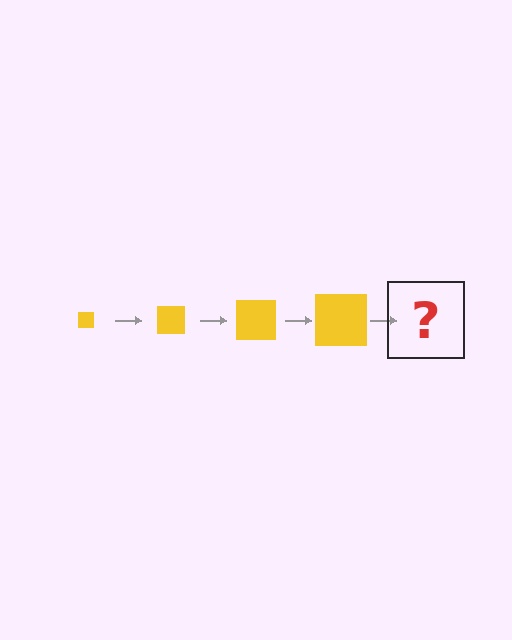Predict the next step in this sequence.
The next step is a yellow square, larger than the previous one.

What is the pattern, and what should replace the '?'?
The pattern is that the square gets progressively larger each step. The '?' should be a yellow square, larger than the previous one.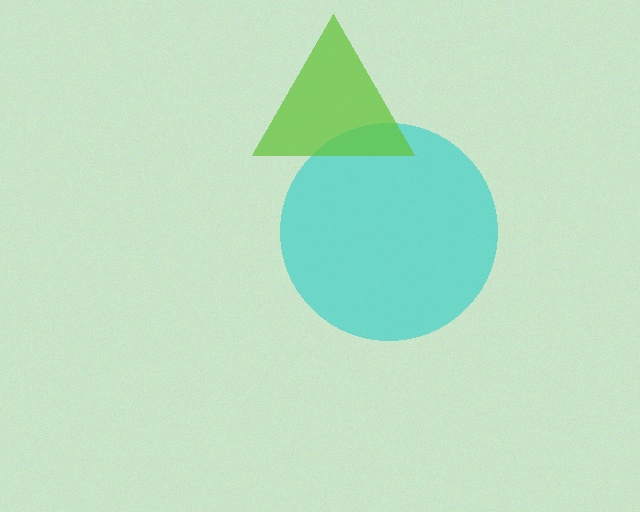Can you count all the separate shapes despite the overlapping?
Yes, there are 2 separate shapes.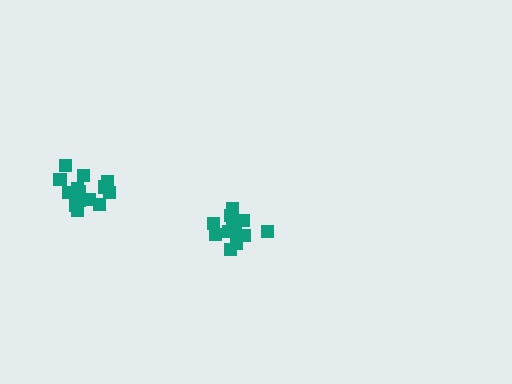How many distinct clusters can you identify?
There are 2 distinct clusters.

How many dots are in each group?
Group 1: 15 dots, Group 2: 15 dots (30 total).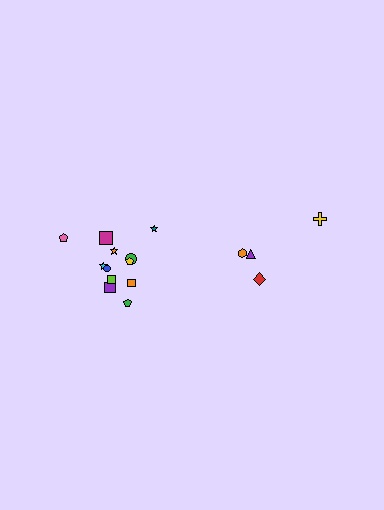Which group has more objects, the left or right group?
The left group.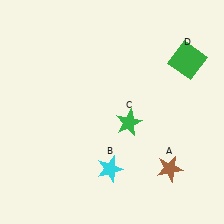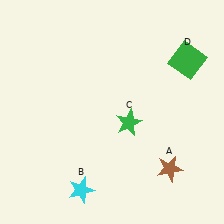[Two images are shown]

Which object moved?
The cyan star (B) moved left.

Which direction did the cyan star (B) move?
The cyan star (B) moved left.